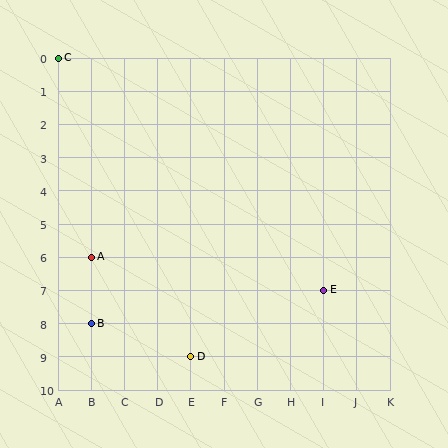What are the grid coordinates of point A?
Point A is at grid coordinates (B, 6).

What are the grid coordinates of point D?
Point D is at grid coordinates (E, 9).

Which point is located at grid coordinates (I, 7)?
Point E is at (I, 7).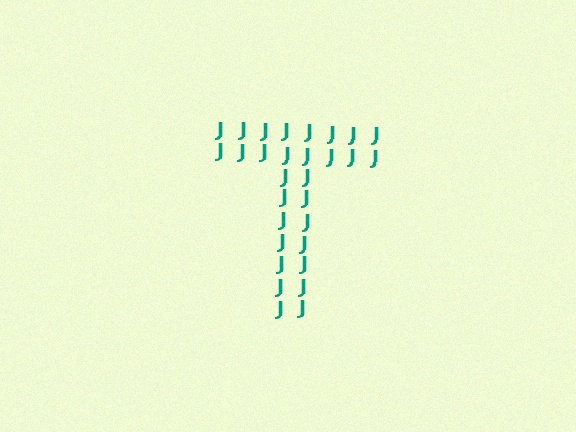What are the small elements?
The small elements are letter J's.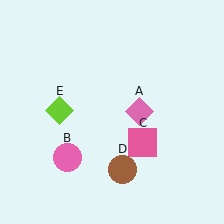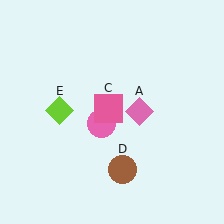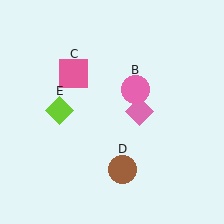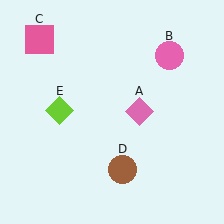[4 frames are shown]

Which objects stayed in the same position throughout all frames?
Pink diamond (object A) and brown circle (object D) and lime diamond (object E) remained stationary.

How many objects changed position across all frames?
2 objects changed position: pink circle (object B), pink square (object C).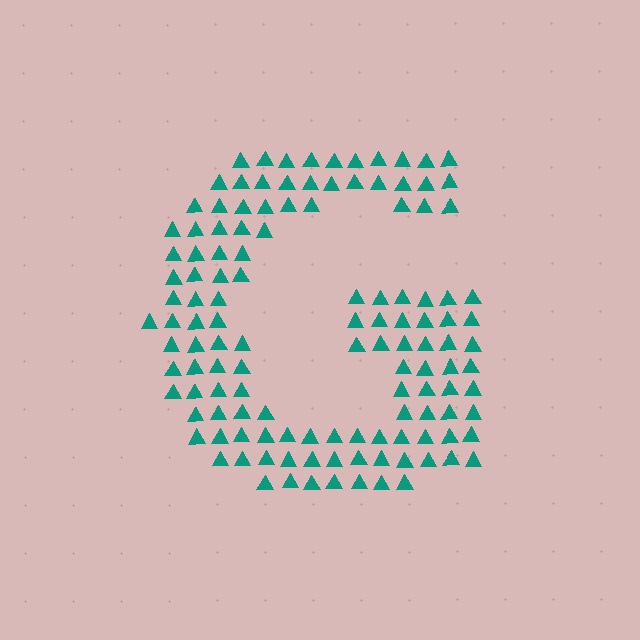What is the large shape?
The large shape is the letter G.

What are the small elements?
The small elements are triangles.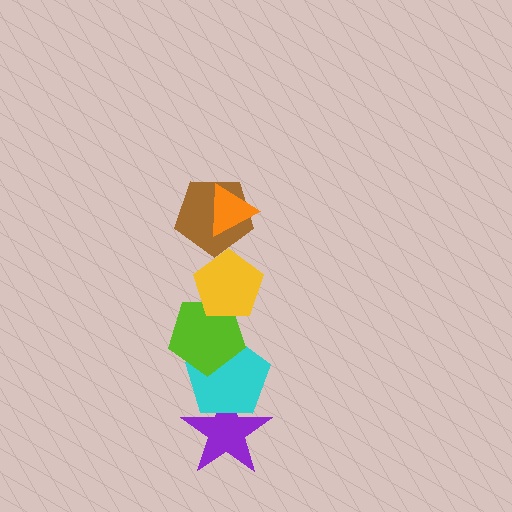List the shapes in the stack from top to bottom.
From top to bottom: the orange triangle, the brown pentagon, the yellow pentagon, the lime pentagon, the cyan pentagon, the purple star.